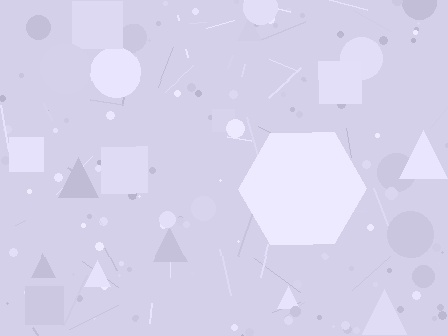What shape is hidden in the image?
A hexagon is hidden in the image.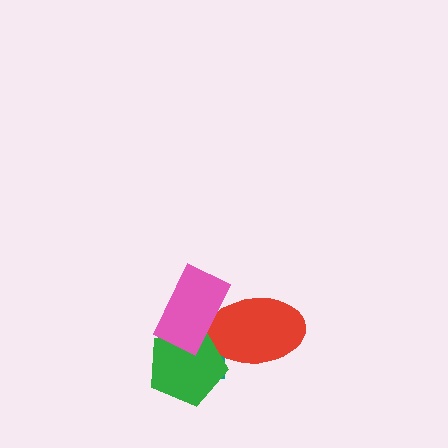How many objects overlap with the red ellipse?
3 objects overlap with the red ellipse.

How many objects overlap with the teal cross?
3 objects overlap with the teal cross.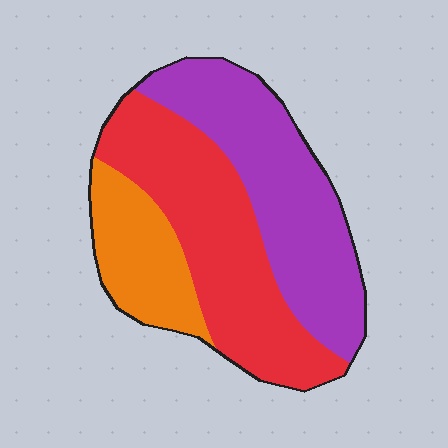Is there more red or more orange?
Red.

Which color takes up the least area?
Orange, at roughly 20%.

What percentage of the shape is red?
Red covers 41% of the shape.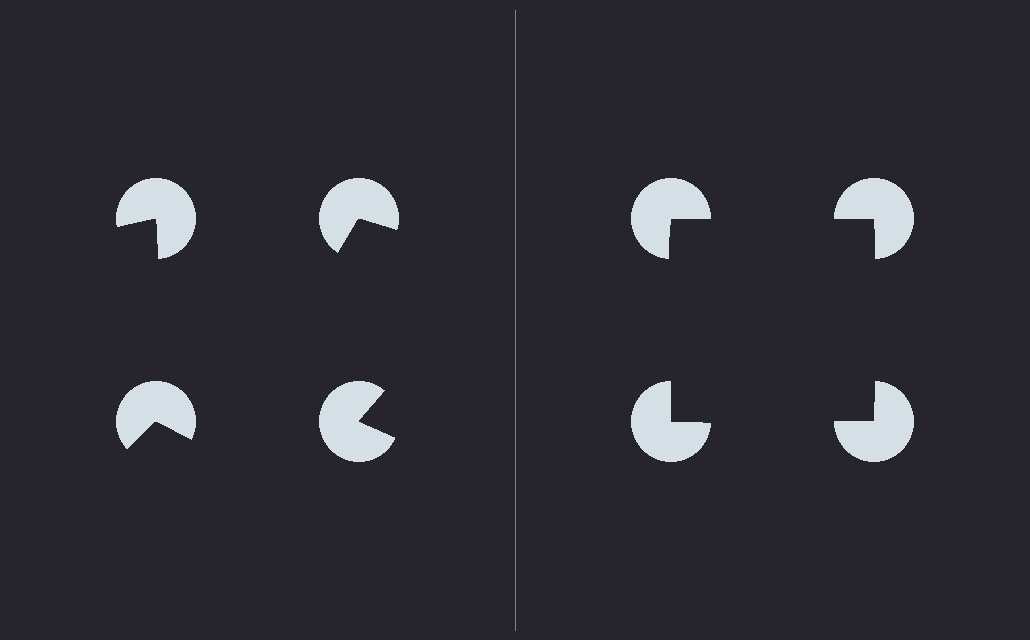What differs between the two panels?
The pac-man discs are positioned identically on both sides; only the wedge orientations differ. On the right they align to a square; on the left they are misaligned.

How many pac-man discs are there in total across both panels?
8 — 4 on each side.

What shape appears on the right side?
An illusory square.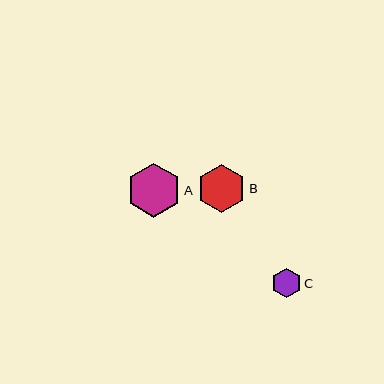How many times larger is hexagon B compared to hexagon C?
Hexagon B is approximately 1.7 times the size of hexagon C.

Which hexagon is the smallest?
Hexagon C is the smallest with a size of approximately 30 pixels.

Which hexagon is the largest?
Hexagon A is the largest with a size of approximately 54 pixels.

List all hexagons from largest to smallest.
From largest to smallest: A, B, C.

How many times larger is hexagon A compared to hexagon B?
Hexagon A is approximately 1.1 times the size of hexagon B.